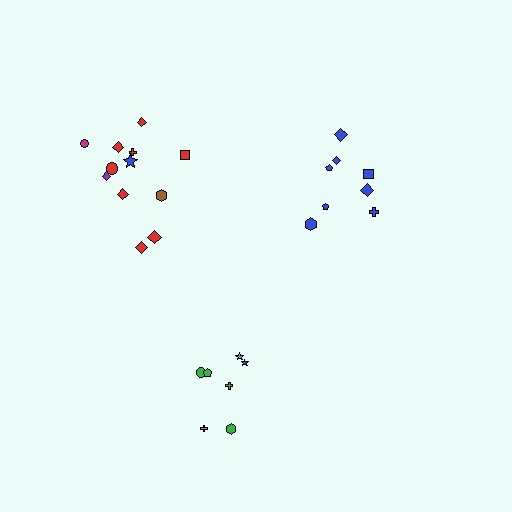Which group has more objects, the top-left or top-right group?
The top-left group.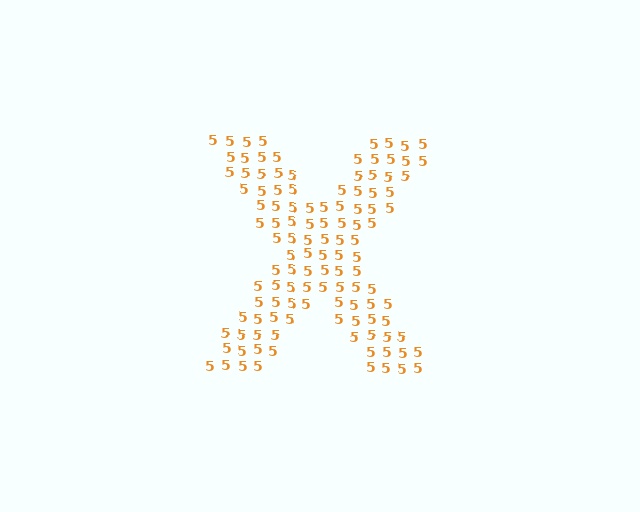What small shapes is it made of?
It is made of small digit 5's.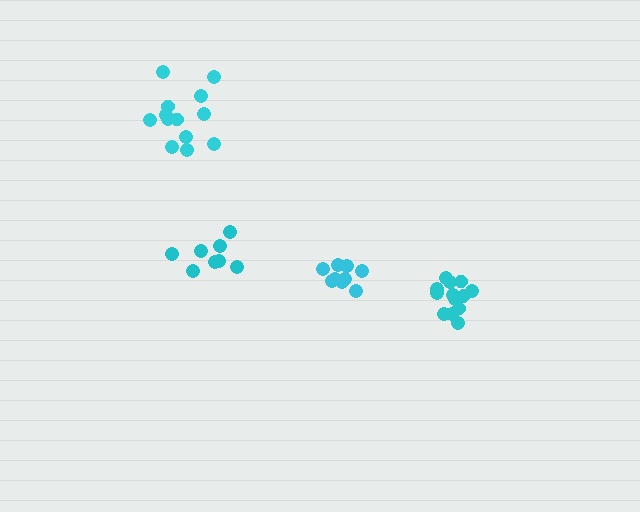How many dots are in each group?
Group 1: 14 dots, Group 2: 8 dots, Group 3: 9 dots, Group 4: 13 dots (44 total).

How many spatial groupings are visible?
There are 4 spatial groupings.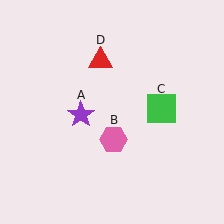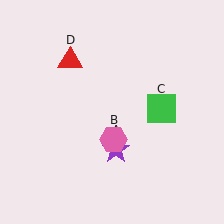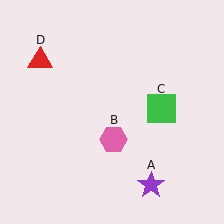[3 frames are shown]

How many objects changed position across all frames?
2 objects changed position: purple star (object A), red triangle (object D).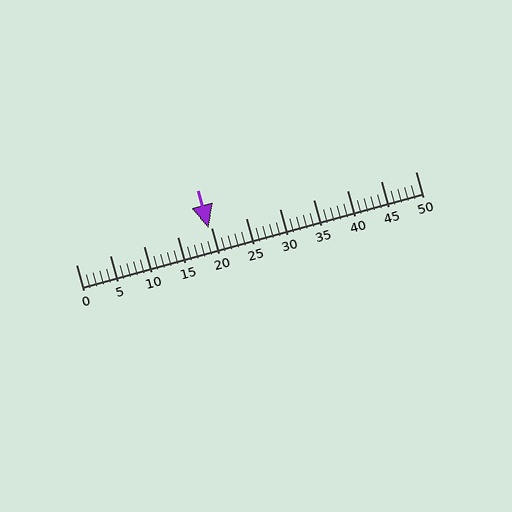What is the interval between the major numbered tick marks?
The major tick marks are spaced 5 units apart.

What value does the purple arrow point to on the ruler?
The purple arrow points to approximately 20.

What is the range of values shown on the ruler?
The ruler shows values from 0 to 50.